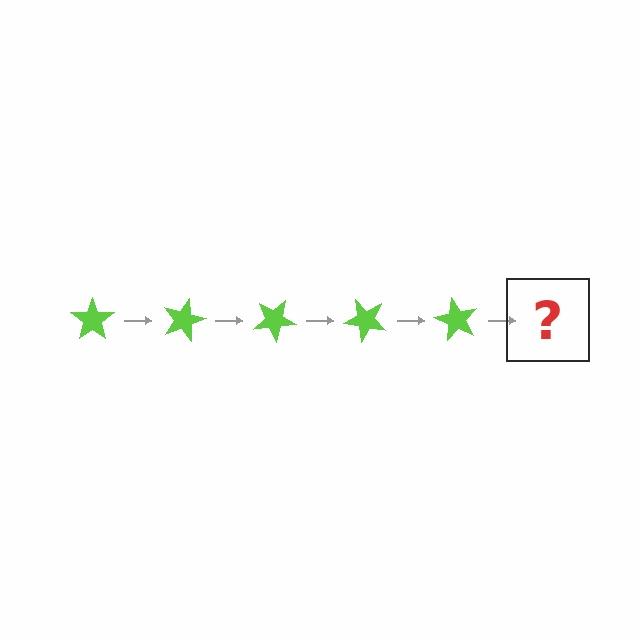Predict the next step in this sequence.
The next step is a lime star rotated 75 degrees.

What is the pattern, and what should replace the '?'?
The pattern is that the star rotates 15 degrees each step. The '?' should be a lime star rotated 75 degrees.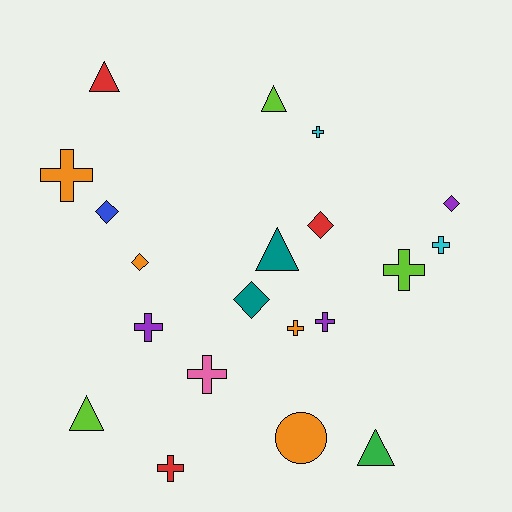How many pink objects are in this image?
There is 1 pink object.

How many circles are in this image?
There is 1 circle.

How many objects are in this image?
There are 20 objects.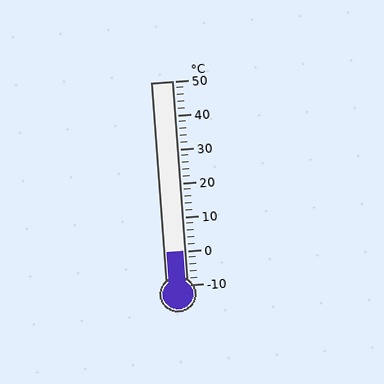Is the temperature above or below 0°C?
The temperature is at 0°C.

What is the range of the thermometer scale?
The thermometer scale ranges from -10°C to 50°C.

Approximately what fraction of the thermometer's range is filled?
The thermometer is filled to approximately 15% of its range.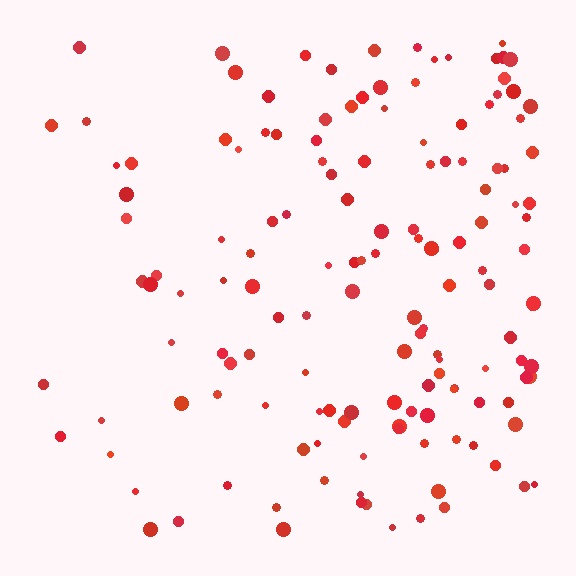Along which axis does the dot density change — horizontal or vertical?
Horizontal.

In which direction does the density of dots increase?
From left to right, with the right side densest.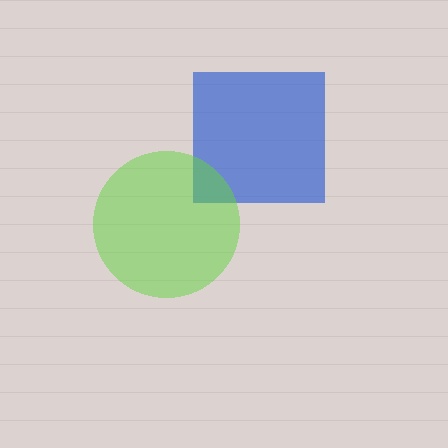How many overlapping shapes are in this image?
There are 2 overlapping shapes in the image.